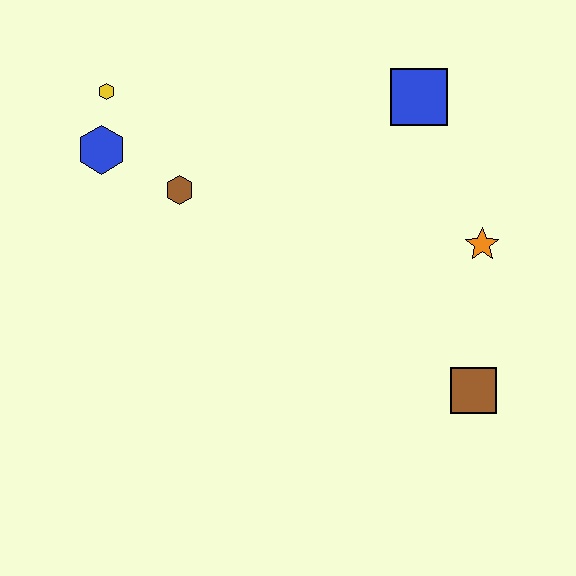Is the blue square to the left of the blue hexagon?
No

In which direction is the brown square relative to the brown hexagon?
The brown square is to the right of the brown hexagon.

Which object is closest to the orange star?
The brown square is closest to the orange star.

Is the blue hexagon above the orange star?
Yes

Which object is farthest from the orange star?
The yellow hexagon is farthest from the orange star.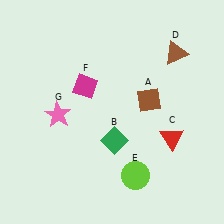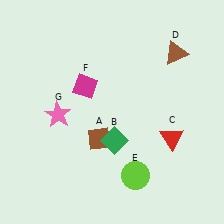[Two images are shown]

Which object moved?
The brown diamond (A) moved left.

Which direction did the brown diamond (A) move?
The brown diamond (A) moved left.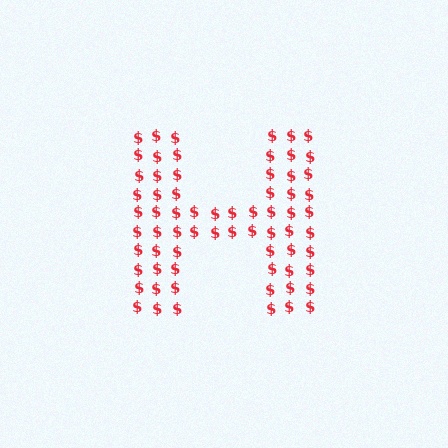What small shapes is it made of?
It is made of small dollar signs.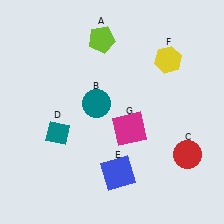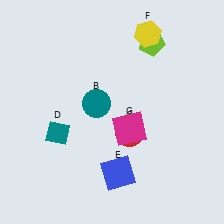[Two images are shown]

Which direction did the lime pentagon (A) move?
The lime pentagon (A) moved right.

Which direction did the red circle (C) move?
The red circle (C) moved left.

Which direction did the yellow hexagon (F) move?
The yellow hexagon (F) moved up.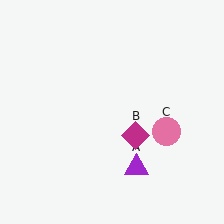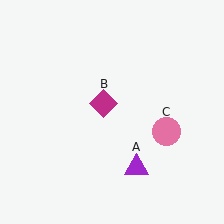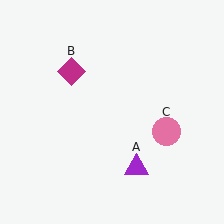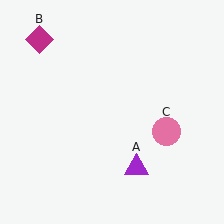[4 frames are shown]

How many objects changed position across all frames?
1 object changed position: magenta diamond (object B).